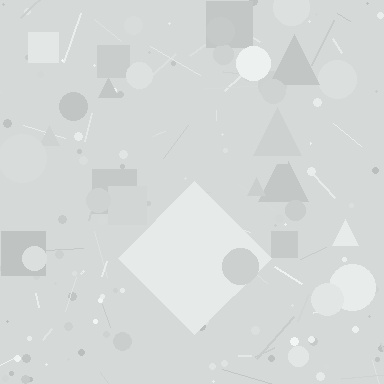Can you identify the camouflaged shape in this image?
The camouflaged shape is a diamond.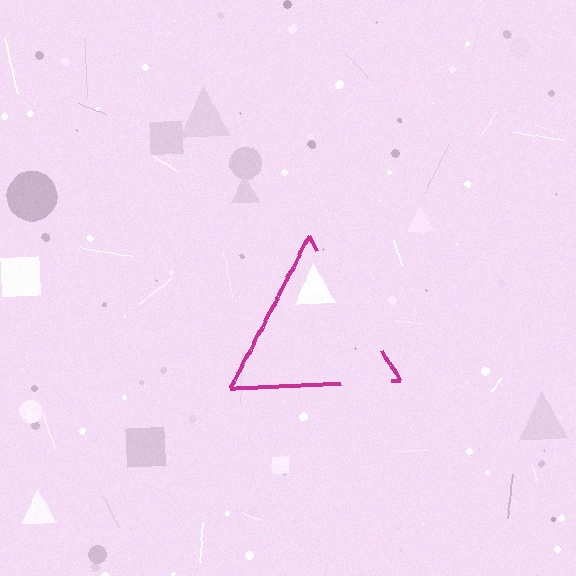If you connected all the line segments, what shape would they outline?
They would outline a triangle.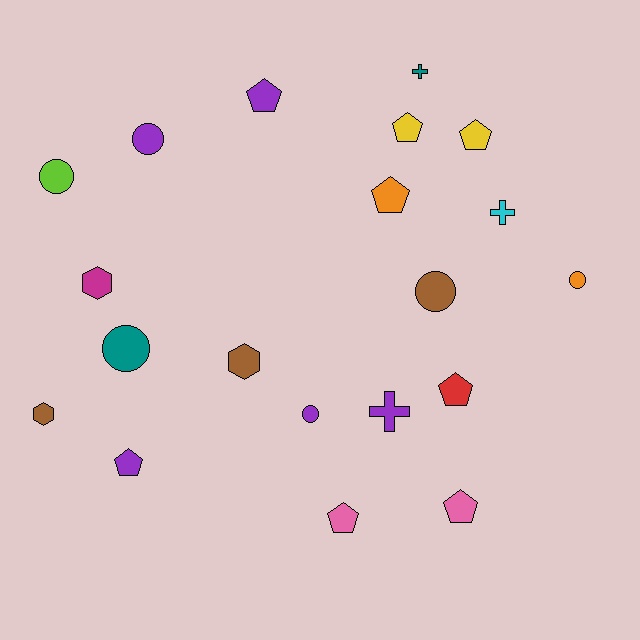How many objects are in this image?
There are 20 objects.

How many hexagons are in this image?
There are 3 hexagons.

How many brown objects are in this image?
There are 3 brown objects.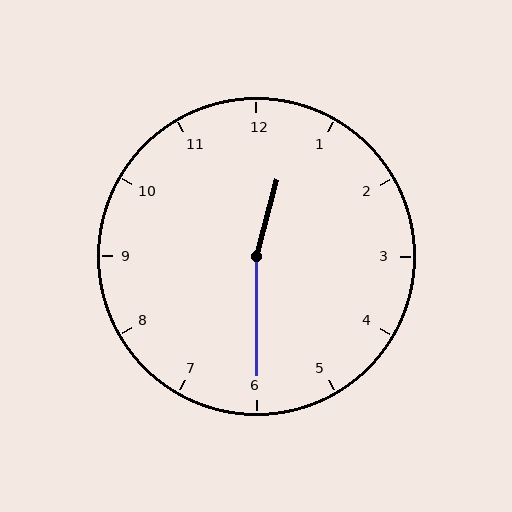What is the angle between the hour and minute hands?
Approximately 165 degrees.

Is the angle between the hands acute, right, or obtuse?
It is obtuse.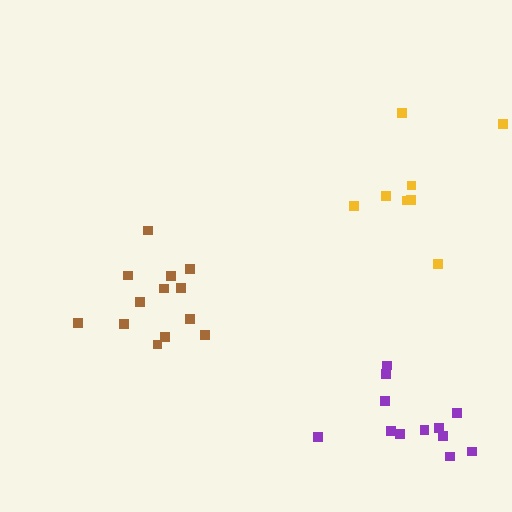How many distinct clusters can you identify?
There are 3 distinct clusters.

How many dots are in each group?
Group 1: 8 dots, Group 2: 13 dots, Group 3: 12 dots (33 total).